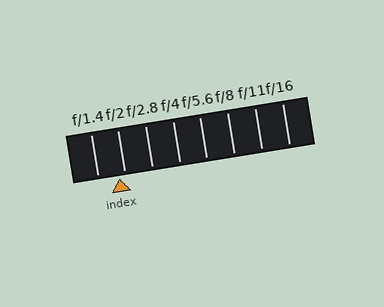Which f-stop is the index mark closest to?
The index mark is closest to f/2.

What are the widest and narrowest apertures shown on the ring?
The widest aperture shown is f/1.4 and the narrowest is f/16.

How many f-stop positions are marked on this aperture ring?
There are 8 f-stop positions marked.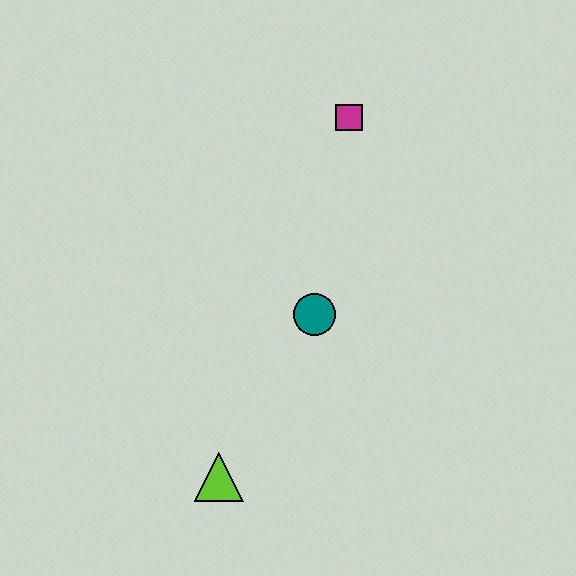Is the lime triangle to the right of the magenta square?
No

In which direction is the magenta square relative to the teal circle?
The magenta square is above the teal circle.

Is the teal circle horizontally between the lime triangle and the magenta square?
Yes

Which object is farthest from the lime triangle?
The magenta square is farthest from the lime triangle.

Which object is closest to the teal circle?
The lime triangle is closest to the teal circle.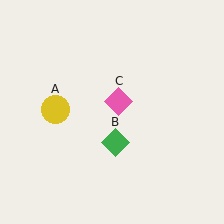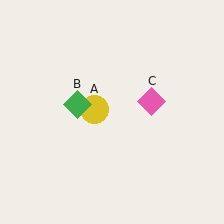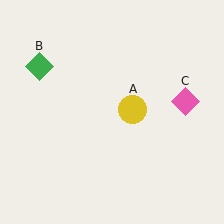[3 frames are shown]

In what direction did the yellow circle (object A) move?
The yellow circle (object A) moved right.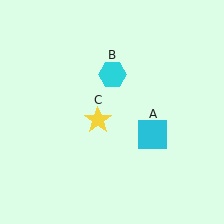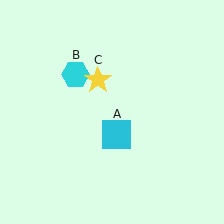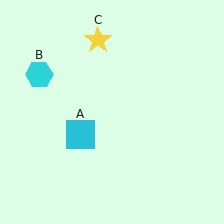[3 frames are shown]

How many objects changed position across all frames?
3 objects changed position: cyan square (object A), cyan hexagon (object B), yellow star (object C).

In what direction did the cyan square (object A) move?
The cyan square (object A) moved left.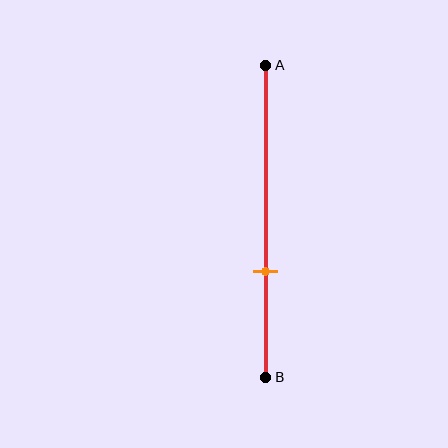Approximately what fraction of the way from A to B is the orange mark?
The orange mark is approximately 65% of the way from A to B.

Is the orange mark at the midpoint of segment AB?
No, the mark is at about 65% from A, not at the 50% midpoint.